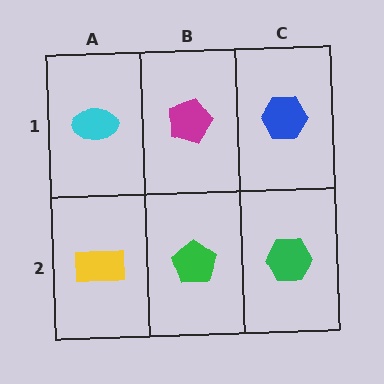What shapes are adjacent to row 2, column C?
A blue hexagon (row 1, column C), a green pentagon (row 2, column B).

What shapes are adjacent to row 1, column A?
A yellow rectangle (row 2, column A), a magenta pentagon (row 1, column B).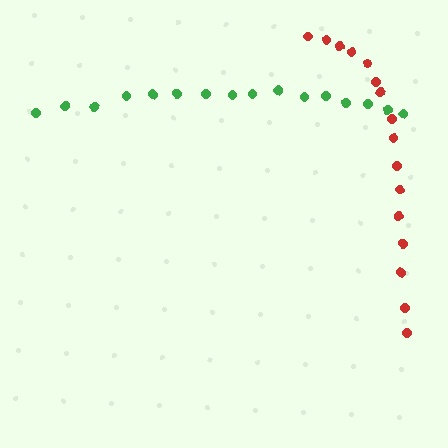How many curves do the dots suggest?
There are 2 distinct paths.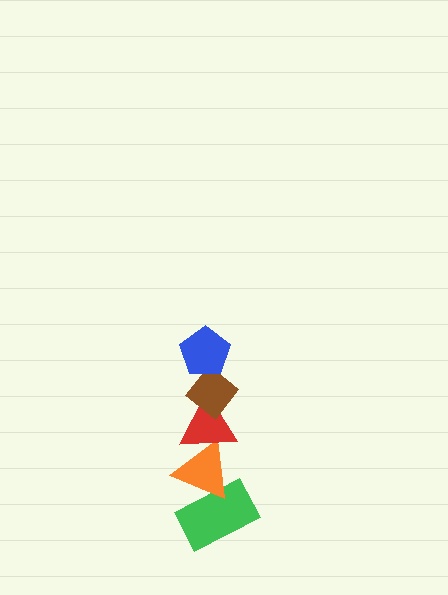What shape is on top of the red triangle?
The brown diamond is on top of the red triangle.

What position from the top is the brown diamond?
The brown diamond is 2nd from the top.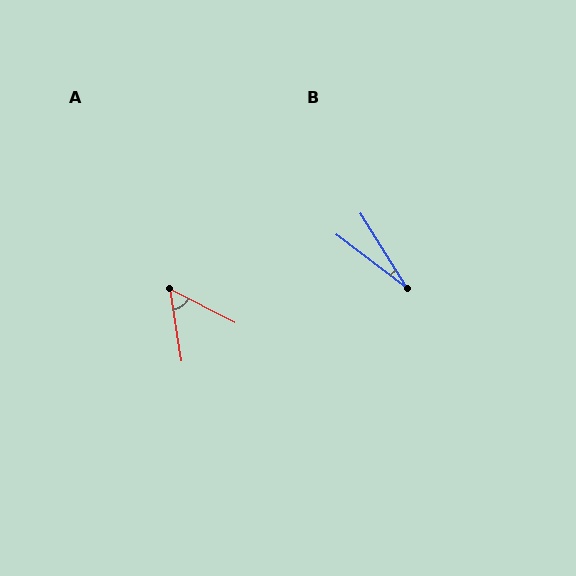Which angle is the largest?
A, at approximately 54 degrees.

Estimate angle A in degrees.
Approximately 54 degrees.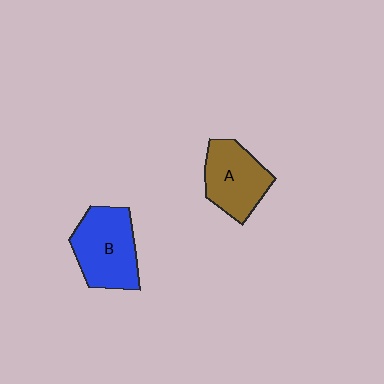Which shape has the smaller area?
Shape A (brown).